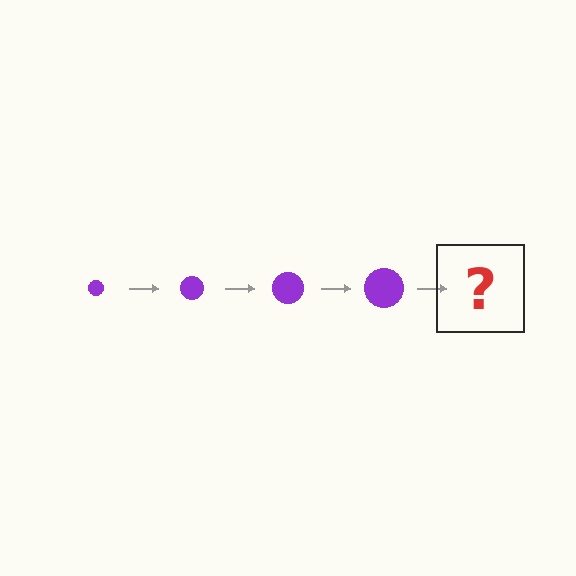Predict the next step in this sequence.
The next step is a purple circle, larger than the previous one.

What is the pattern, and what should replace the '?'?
The pattern is that the circle gets progressively larger each step. The '?' should be a purple circle, larger than the previous one.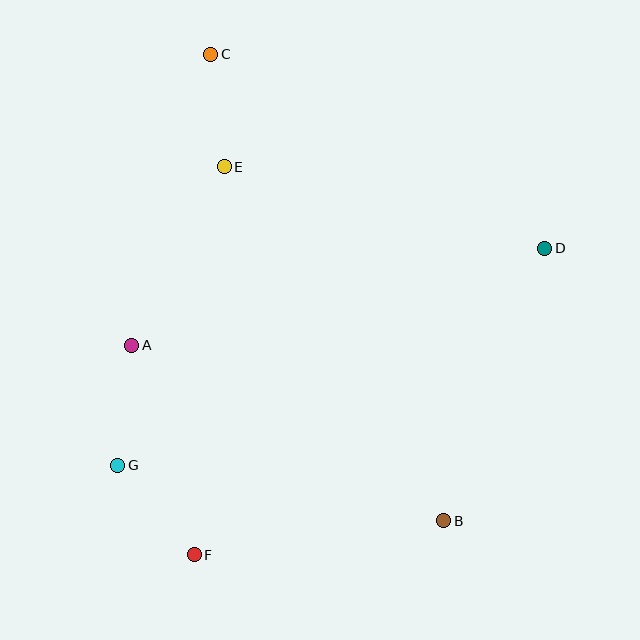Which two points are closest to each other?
Points C and E are closest to each other.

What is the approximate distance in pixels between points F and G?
The distance between F and G is approximately 118 pixels.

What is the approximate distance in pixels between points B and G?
The distance between B and G is approximately 331 pixels.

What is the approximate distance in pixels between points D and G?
The distance between D and G is approximately 479 pixels.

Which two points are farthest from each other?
Points B and C are farthest from each other.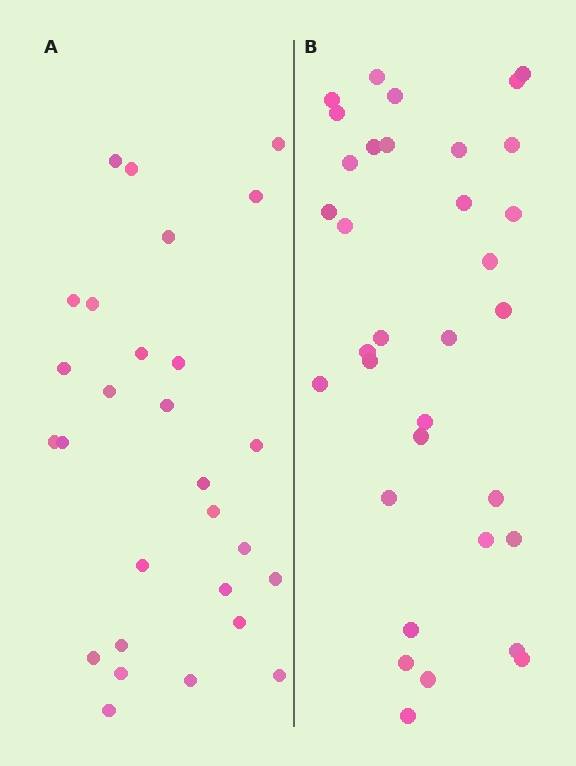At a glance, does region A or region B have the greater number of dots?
Region B (the right region) has more dots.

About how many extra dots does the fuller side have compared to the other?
Region B has about 6 more dots than region A.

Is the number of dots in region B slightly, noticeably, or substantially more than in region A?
Region B has only slightly more — the two regions are fairly close. The ratio is roughly 1.2 to 1.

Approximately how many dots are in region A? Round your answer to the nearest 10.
About 30 dots. (The exact count is 28, which rounds to 30.)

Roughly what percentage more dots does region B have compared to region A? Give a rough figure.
About 20% more.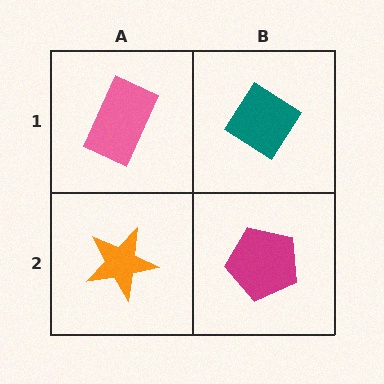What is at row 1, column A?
A pink rectangle.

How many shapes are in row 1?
2 shapes.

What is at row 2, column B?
A magenta pentagon.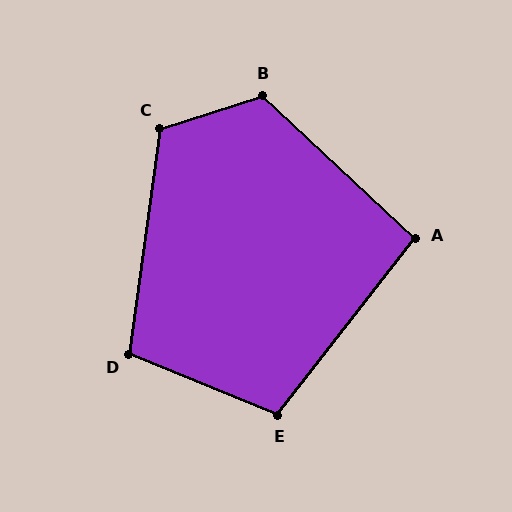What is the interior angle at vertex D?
Approximately 105 degrees (obtuse).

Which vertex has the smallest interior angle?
A, at approximately 95 degrees.